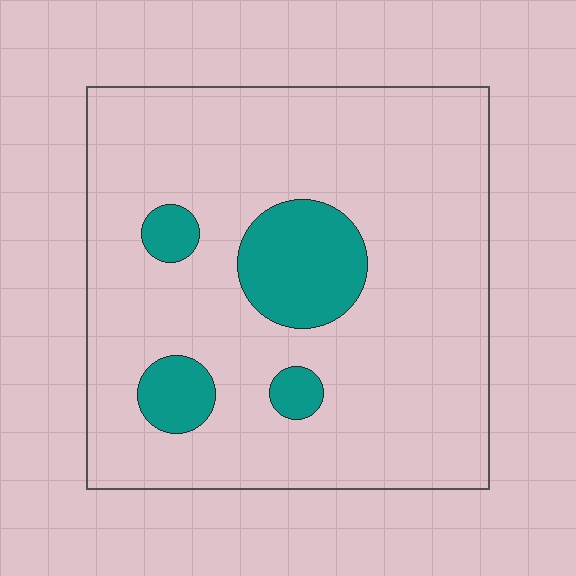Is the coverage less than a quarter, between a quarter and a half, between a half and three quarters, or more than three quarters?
Less than a quarter.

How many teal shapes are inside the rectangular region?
4.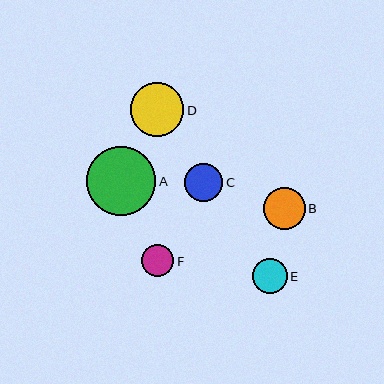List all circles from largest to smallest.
From largest to smallest: A, D, B, C, E, F.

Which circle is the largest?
Circle A is the largest with a size of approximately 70 pixels.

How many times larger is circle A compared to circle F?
Circle A is approximately 2.2 times the size of circle F.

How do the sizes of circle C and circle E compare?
Circle C and circle E are approximately the same size.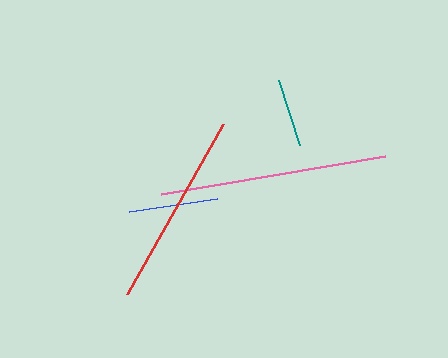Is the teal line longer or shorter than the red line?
The red line is longer than the teal line.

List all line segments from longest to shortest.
From longest to shortest: pink, red, blue, teal.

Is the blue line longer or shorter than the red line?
The red line is longer than the blue line.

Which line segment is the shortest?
The teal line is the shortest at approximately 68 pixels.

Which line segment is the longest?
The pink line is the longest at approximately 227 pixels.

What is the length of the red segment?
The red segment is approximately 195 pixels long.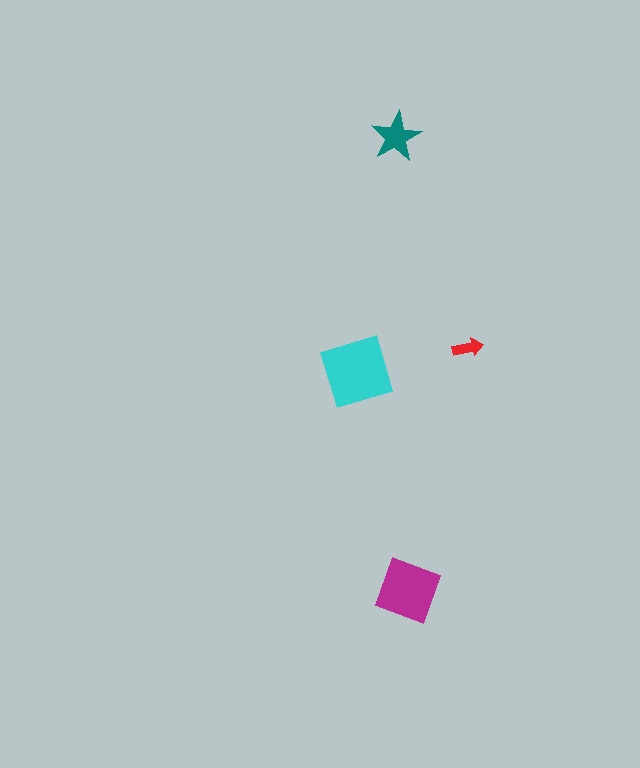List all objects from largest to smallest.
The cyan square, the magenta diamond, the teal star, the red arrow.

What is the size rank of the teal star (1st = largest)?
3rd.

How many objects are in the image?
There are 4 objects in the image.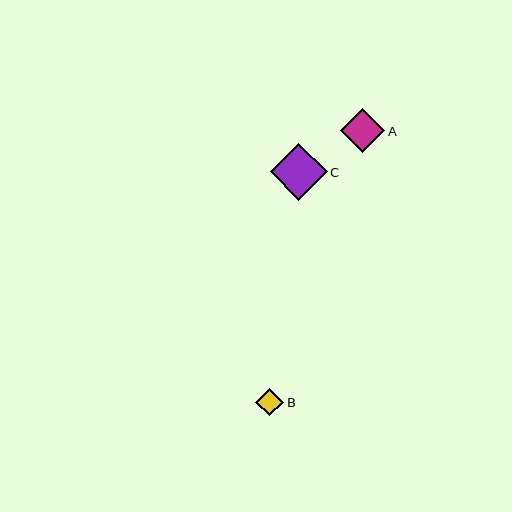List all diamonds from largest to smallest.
From largest to smallest: C, A, B.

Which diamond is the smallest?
Diamond B is the smallest with a size of approximately 28 pixels.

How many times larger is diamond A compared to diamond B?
Diamond A is approximately 1.6 times the size of diamond B.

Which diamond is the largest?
Diamond C is the largest with a size of approximately 57 pixels.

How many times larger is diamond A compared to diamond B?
Diamond A is approximately 1.6 times the size of diamond B.